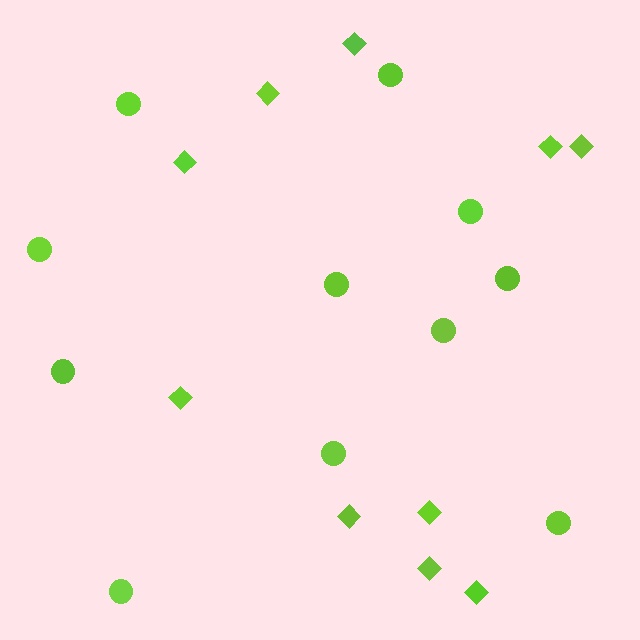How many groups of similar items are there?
There are 2 groups: one group of circles (11) and one group of diamonds (10).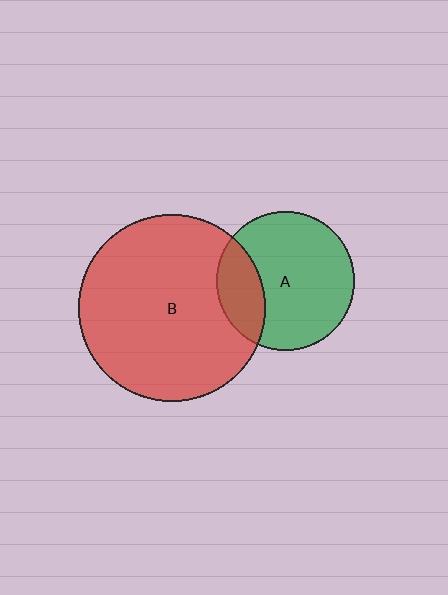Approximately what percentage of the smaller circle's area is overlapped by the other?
Approximately 25%.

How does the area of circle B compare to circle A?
Approximately 1.8 times.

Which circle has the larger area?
Circle B (red).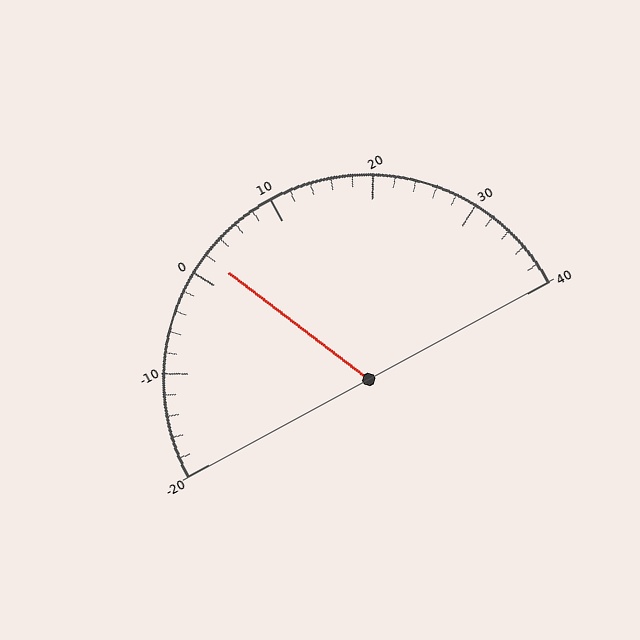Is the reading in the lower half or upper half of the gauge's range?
The reading is in the lower half of the range (-20 to 40).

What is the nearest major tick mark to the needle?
The nearest major tick mark is 0.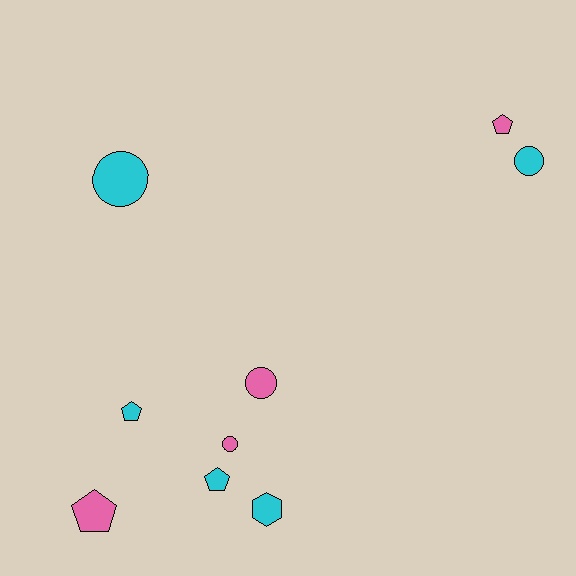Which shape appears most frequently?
Pentagon, with 4 objects.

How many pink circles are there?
There are 2 pink circles.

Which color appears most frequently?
Cyan, with 5 objects.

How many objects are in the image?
There are 9 objects.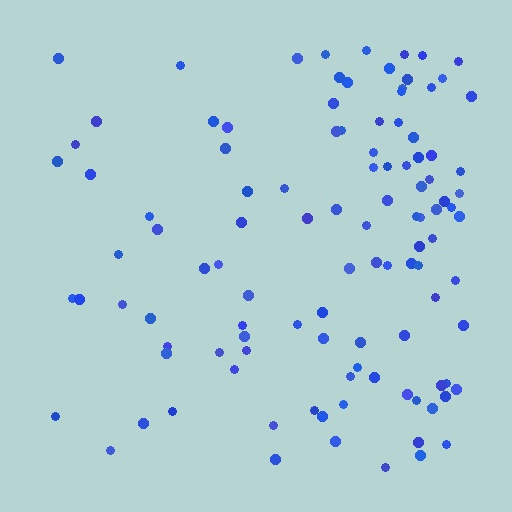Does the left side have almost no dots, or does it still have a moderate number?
Still a moderate number, just noticeably fewer than the right.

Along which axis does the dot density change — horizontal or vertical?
Horizontal.